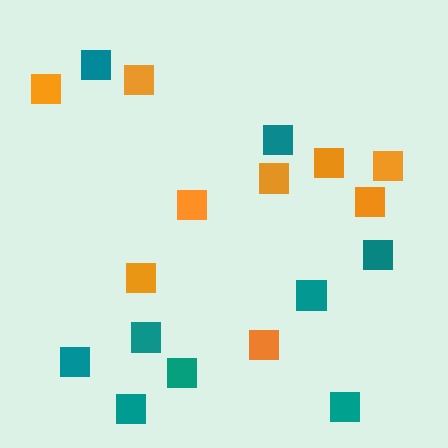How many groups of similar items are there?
There are 2 groups: one group of orange squares (9) and one group of teal squares (9).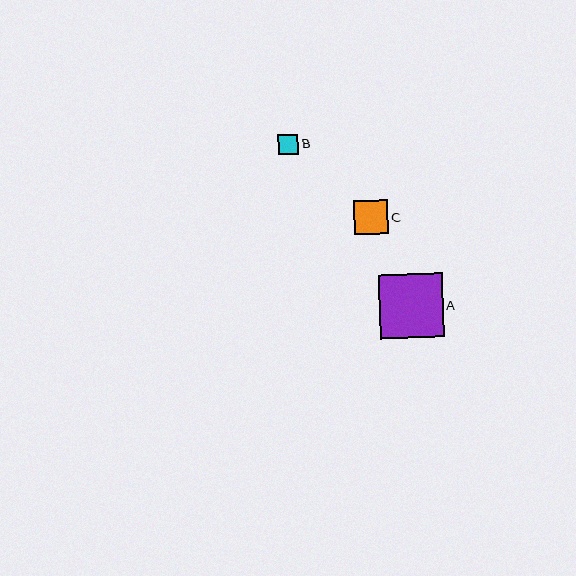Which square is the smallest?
Square B is the smallest with a size of approximately 20 pixels.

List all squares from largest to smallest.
From largest to smallest: A, C, B.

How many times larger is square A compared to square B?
Square A is approximately 3.2 times the size of square B.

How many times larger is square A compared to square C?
Square A is approximately 1.9 times the size of square C.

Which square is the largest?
Square A is the largest with a size of approximately 64 pixels.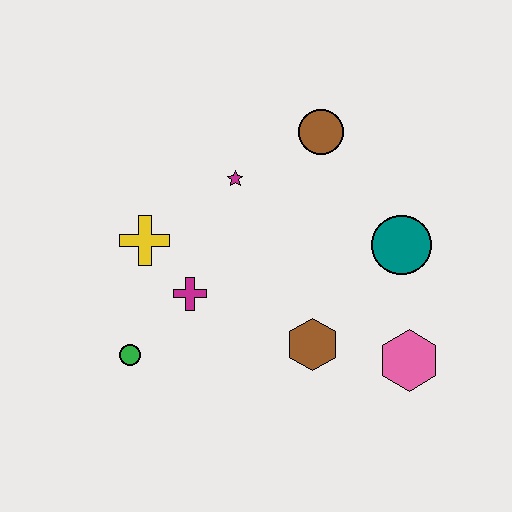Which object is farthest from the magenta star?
The pink hexagon is farthest from the magenta star.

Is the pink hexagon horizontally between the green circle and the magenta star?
No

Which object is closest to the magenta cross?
The yellow cross is closest to the magenta cross.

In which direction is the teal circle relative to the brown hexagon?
The teal circle is above the brown hexagon.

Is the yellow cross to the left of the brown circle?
Yes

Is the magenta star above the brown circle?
No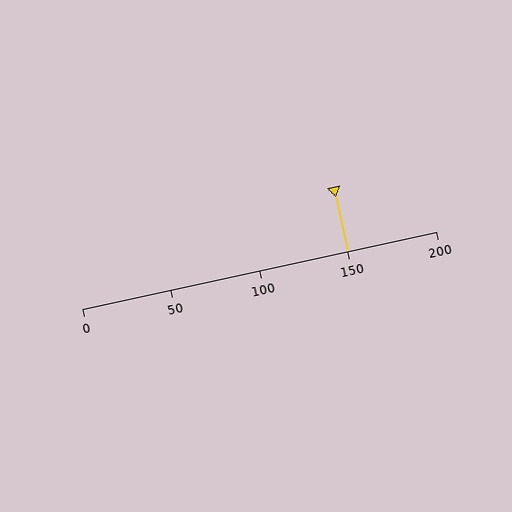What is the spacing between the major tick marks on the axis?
The major ticks are spaced 50 apart.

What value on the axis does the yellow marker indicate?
The marker indicates approximately 150.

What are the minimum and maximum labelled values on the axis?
The axis runs from 0 to 200.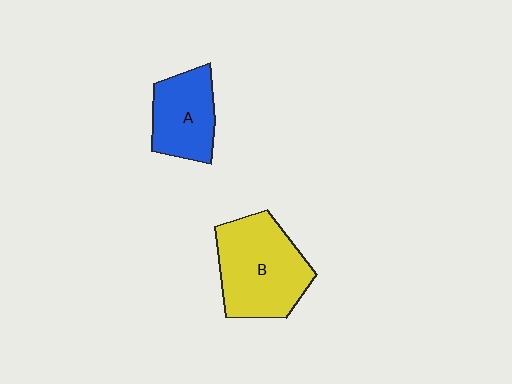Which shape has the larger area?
Shape B (yellow).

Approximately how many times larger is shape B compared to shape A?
Approximately 1.5 times.